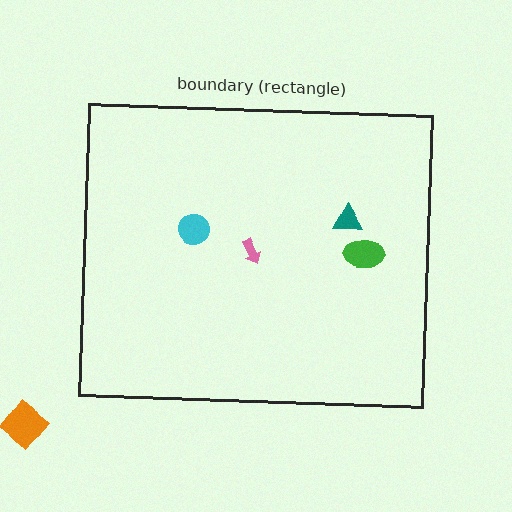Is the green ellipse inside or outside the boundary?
Inside.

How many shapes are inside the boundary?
4 inside, 1 outside.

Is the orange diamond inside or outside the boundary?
Outside.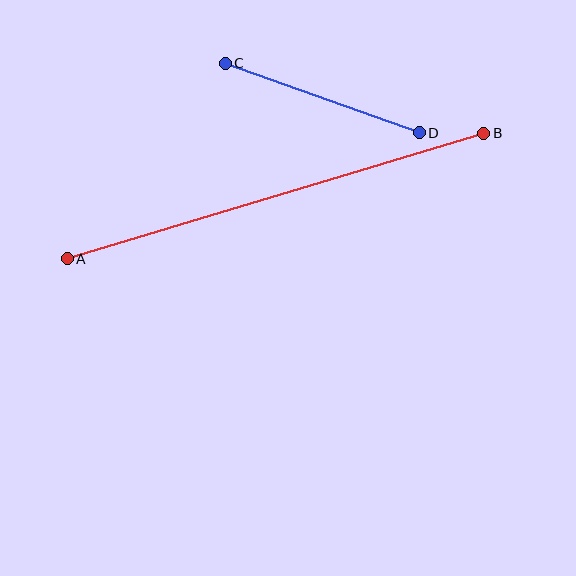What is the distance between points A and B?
The distance is approximately 435 pixels.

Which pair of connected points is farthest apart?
Points A and B are farthest apart.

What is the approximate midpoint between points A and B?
The midpoint is at approximately (276, 196) pixels.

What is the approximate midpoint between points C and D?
The midpoint is at approximately (322, 98) pixels.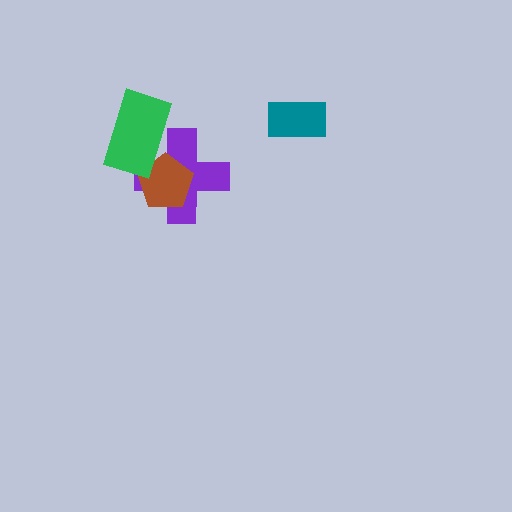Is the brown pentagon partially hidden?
Yes, it is partially covered by another shape.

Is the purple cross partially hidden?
Yes, it is partially covered by another shape.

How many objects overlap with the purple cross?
2 objects overlap with the purple cross.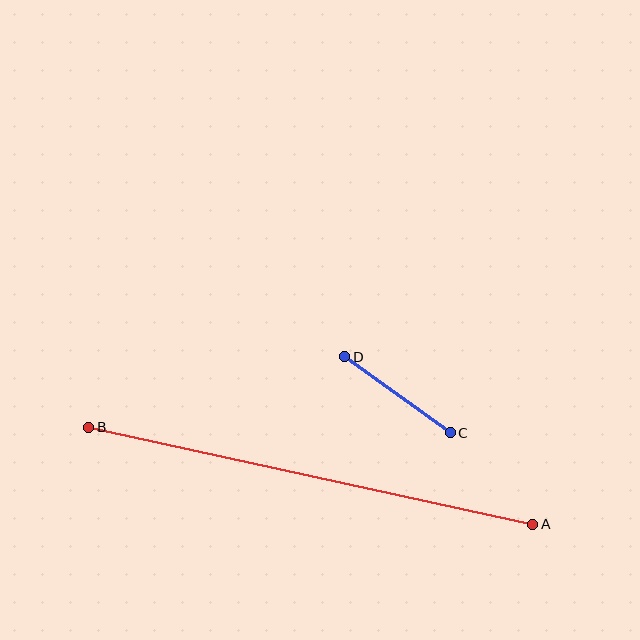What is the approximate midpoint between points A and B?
The midpoint is at approximately (311, 476) pixels.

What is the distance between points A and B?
The distance is approximately 454 pixels.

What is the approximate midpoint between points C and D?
The midpoint is at approximately (398, 395) pixels.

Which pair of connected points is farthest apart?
Points A and B are farthest apart.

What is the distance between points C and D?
The distance is approximately 130 pixels.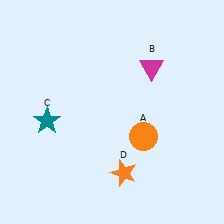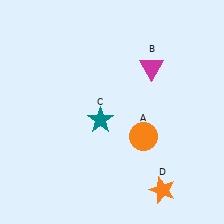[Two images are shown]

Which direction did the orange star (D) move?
The orange star (D) moved right.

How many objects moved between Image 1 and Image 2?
2 objects moved between the two images.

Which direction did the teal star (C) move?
The teal star (C) moved right.